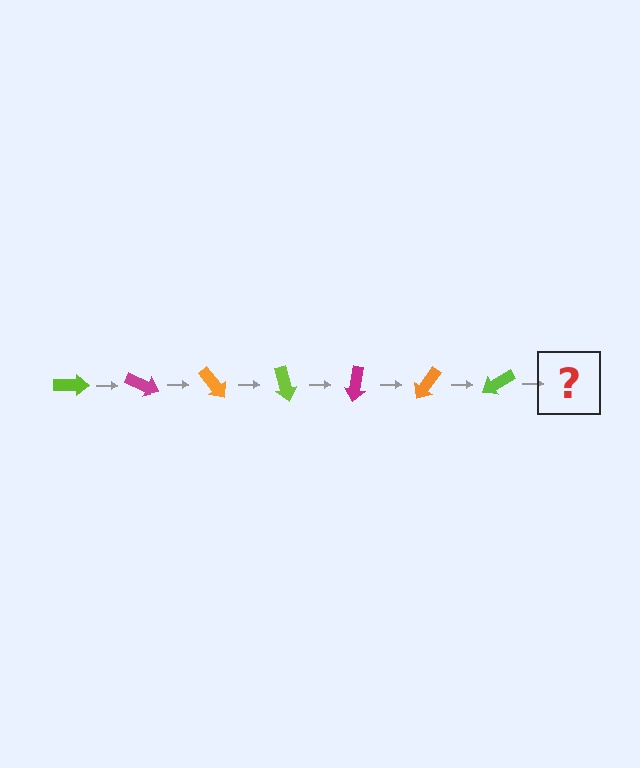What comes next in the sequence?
The next element should be a magenta arrow, rotated 175 degrees from the start.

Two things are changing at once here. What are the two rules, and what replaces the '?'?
The two rules are that it rotates 25 degrees each step and the color cycles through lime, magenta, and orange. The '?' should be a magenta arrow, rotated 175 degrees from the start.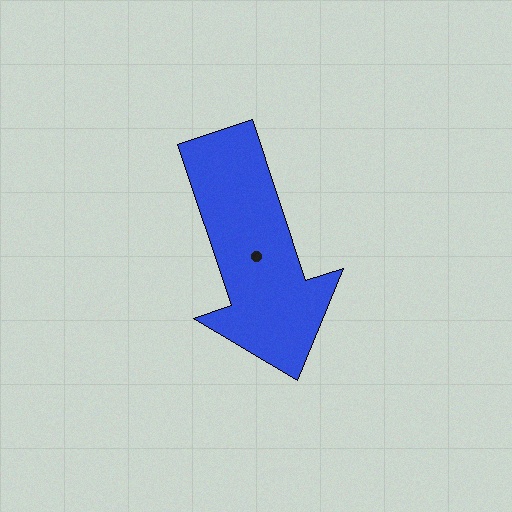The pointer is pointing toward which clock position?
Roughly 5 o'clock.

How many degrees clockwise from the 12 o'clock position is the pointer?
Approximately 162 degrees.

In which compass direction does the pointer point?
South.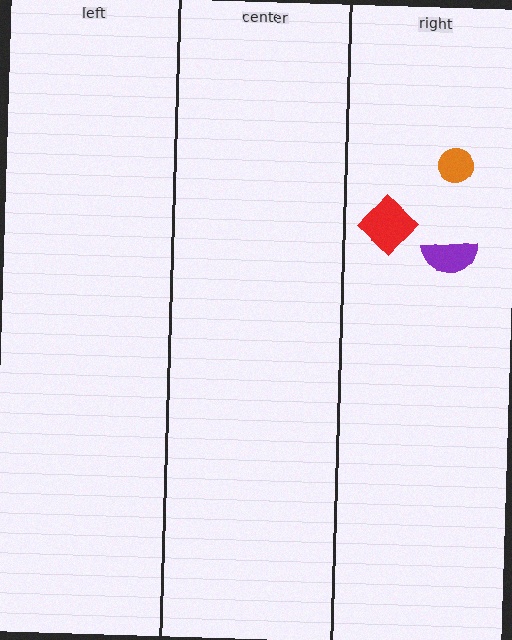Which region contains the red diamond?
The right region.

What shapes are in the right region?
The red diamond, the purple semicircle, the orange circle.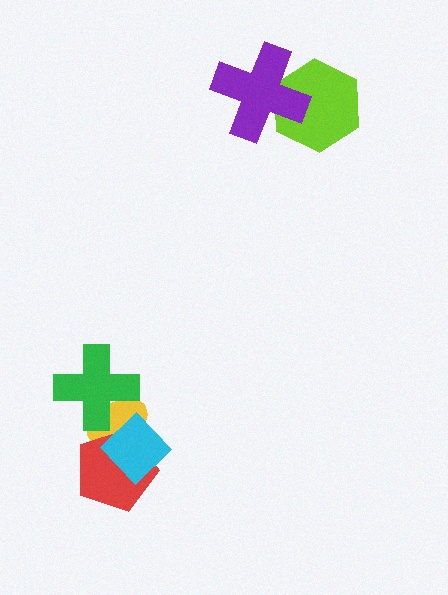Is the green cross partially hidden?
No, no other shape covers it.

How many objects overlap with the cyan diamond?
2 objects overlap with the cyan diamond.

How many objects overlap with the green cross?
1 object overlaps with the green cross.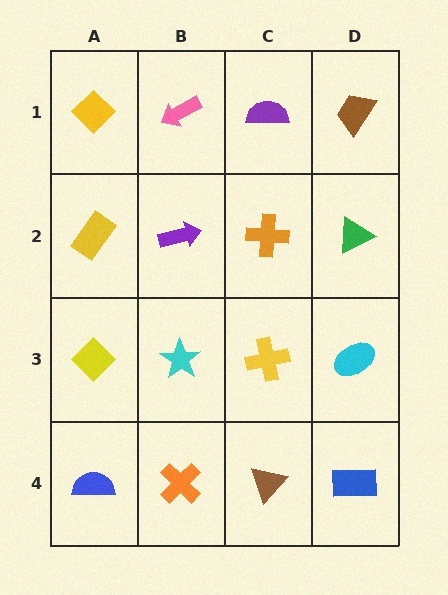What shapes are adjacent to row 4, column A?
A yellow diamond (row 3, column A), an orange cross (row 4, column B).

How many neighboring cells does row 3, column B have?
4.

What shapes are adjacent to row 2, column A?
A yellow diamond (row 1, column A), a yellow diamond (row 3, column A), a purple arrow (row 2, column B).